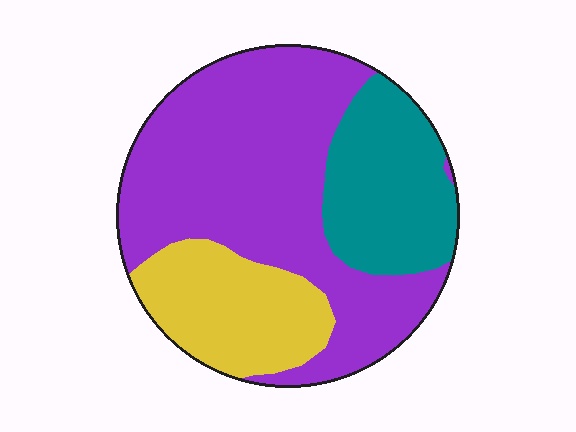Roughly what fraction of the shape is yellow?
Yellow covers roughly 20% of the shape.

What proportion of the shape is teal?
Teal covers about 25% of the shape.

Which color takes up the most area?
Purple, at roughly 55%.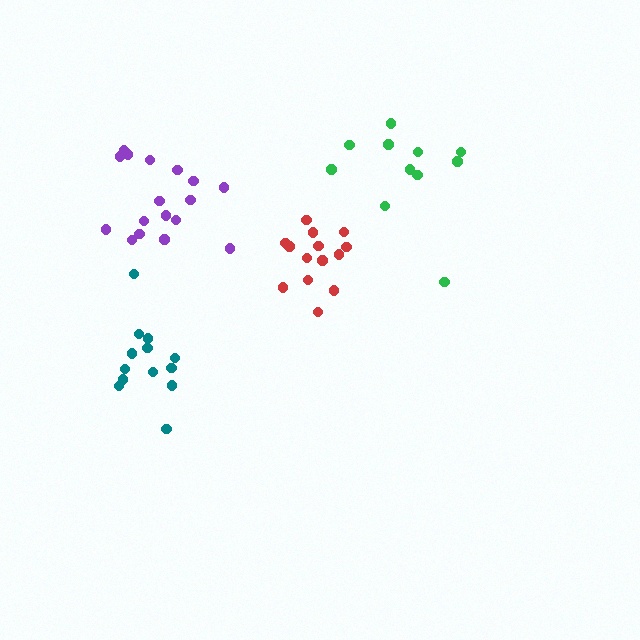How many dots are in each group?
Group 1: 17 dots, Group 2: 14 dots, Group 3: 11 dots, Group 4: 13 dots (55 total).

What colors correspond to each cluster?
The clusters are colored: purple, red, green, teal.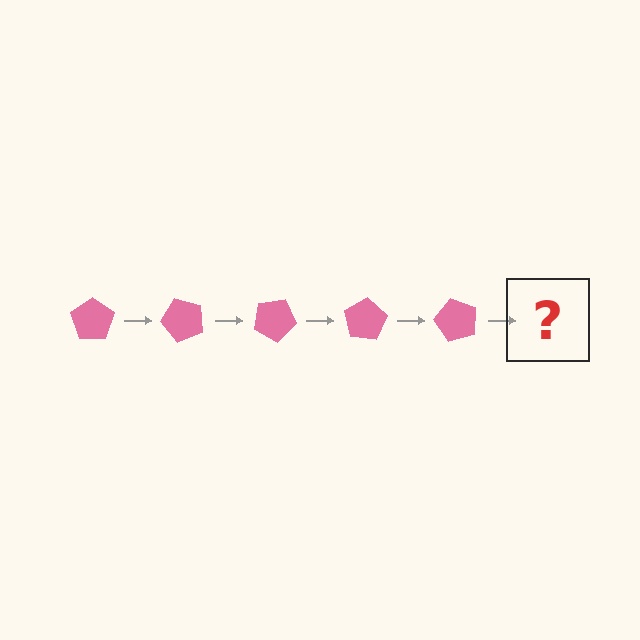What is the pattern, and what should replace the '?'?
The pattern is that the pentagon rotates 50 degrees each step. The '?' should be a pink pentagon rotated 250 degrees.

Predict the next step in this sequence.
The next step is a pink pentagon rotated 250 degrees.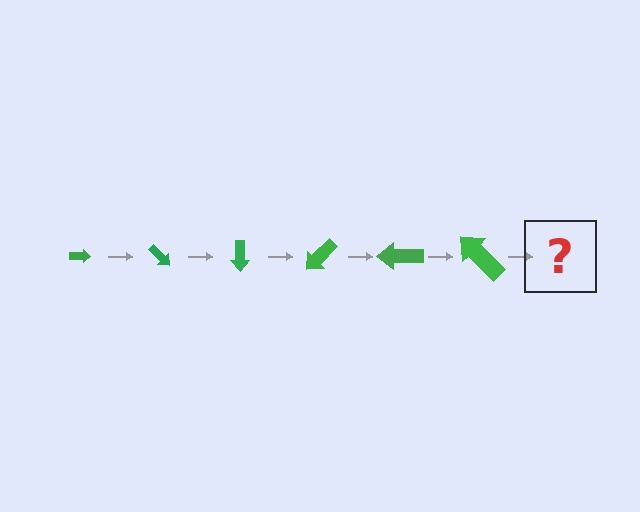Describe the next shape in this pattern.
It should be an arrow, larger than the previous one and rotated 270 degrees from the start.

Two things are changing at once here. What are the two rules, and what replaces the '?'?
The two rules are that the arrow grows larger each step and it rotates 45 degrees each step. The '?' should be an arrow, larger than the previous one and rotated 270 degrees from the start.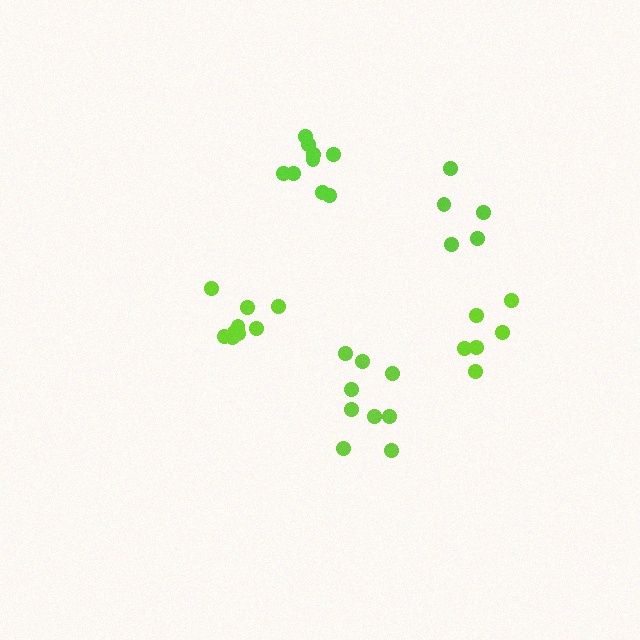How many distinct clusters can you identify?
There are 5 distinct clusters.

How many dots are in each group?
Group 1: 9 dots, Group 2: 9 dots, Group 3: 9 dots, Group 4: 5 dots, Group 5: 6 dots (38 total).